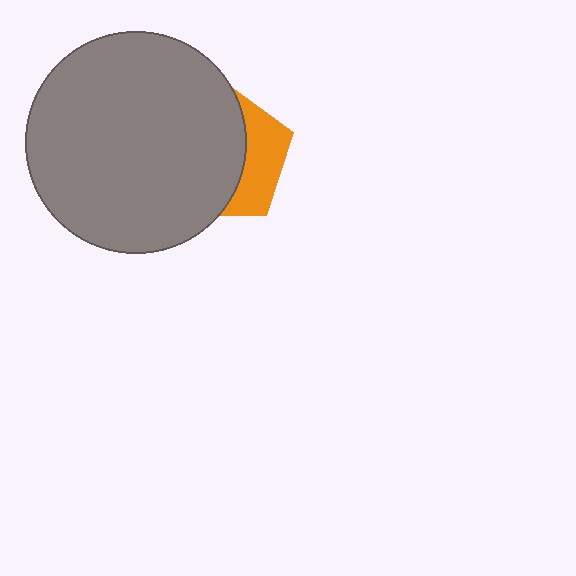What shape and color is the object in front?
The object in front is a gray circle.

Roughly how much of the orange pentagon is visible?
A small part of it is visible (roughly 33%).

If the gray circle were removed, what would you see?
You would see the complete orange pentagon.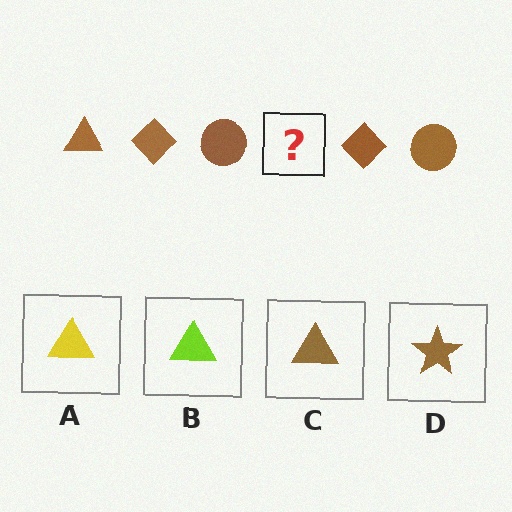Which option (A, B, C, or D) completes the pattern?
C.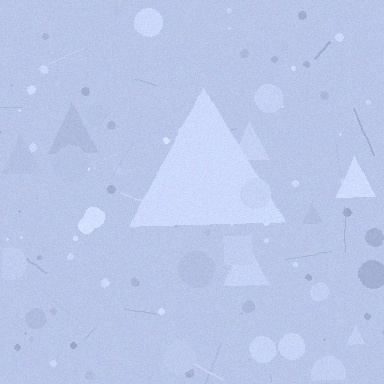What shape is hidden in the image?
A triangle is hidden in the image.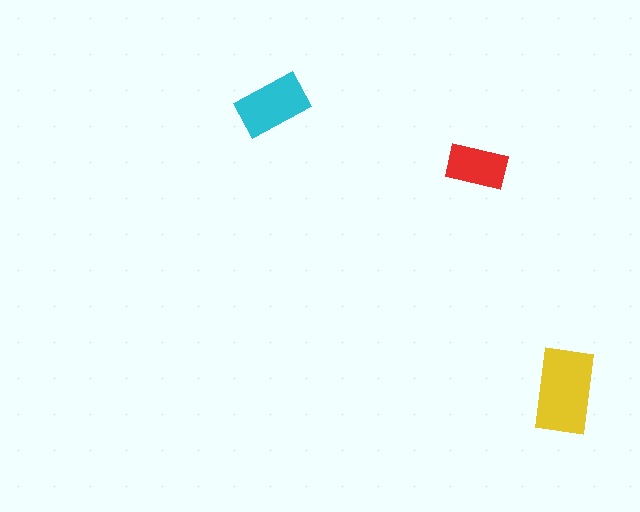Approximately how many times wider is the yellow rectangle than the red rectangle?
About 1.5 times wider.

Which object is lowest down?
The yellow rectangle is bottommost.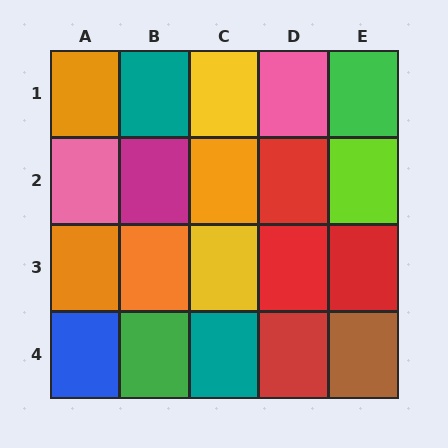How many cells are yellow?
2 cells are yellow.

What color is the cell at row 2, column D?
Red.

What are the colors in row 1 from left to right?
Orange, teal, yellow, pink, green.